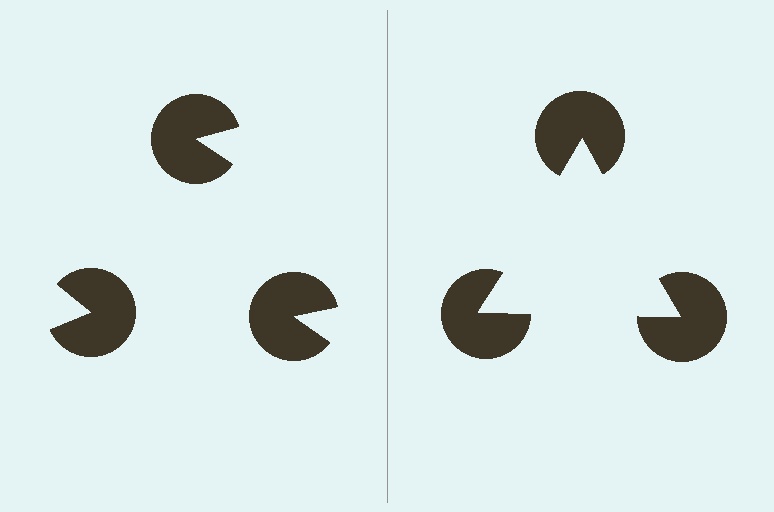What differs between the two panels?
The pac-man discs are positioned identically on both sides; only the wedge orientations differ. On the right they align to a triangle; on the left they are misaligned.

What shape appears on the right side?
An illusory triangle.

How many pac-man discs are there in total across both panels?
6 — 3 on each side.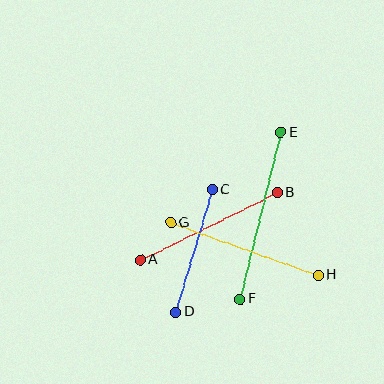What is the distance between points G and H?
The distance is approximately 157 pixels.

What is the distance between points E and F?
The distance is approximately 172 pixels.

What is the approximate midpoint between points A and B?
The midpoint is at approximately (209, 226) pixels.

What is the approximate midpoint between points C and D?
The midpoint is at approximately (194, 251) pixels.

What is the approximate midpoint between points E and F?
The midpoint is at approximately (260, 216) pixels.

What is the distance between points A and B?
The distance is approximately 153 pixels.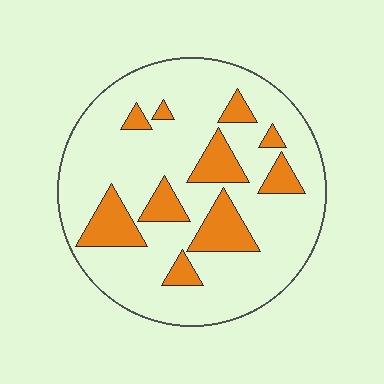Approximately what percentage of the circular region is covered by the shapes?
Approximately 20%.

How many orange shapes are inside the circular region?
10.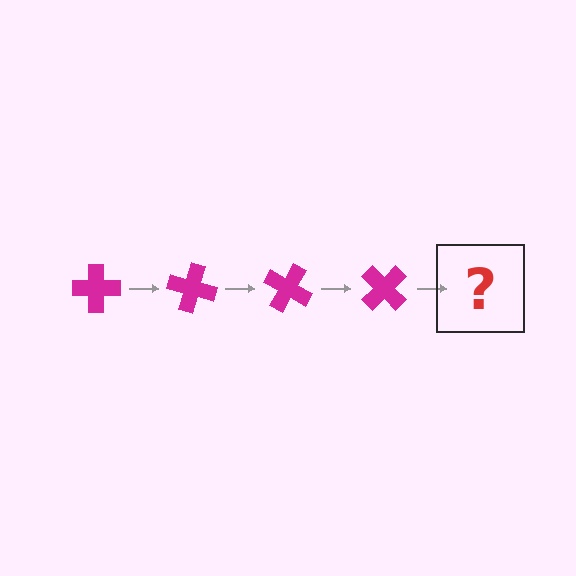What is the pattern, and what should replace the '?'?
The pattern is that the cross rotates 15 degrees each step. The '?' should be a magenta cross rotated 60 degrees.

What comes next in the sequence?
The next element should be a magenta cross rotated 60 degrees.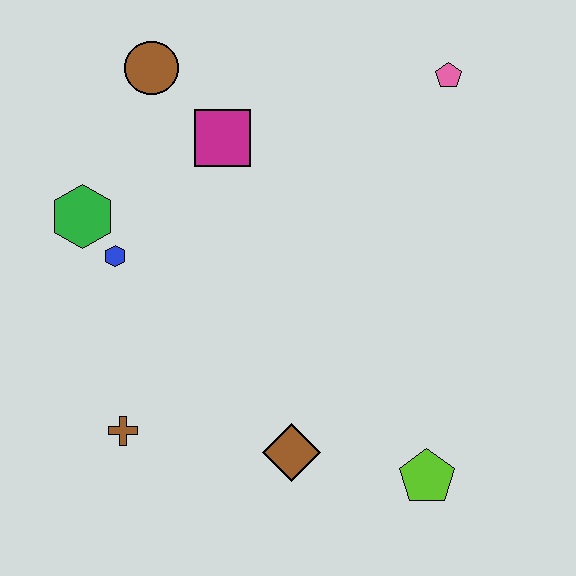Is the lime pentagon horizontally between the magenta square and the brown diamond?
No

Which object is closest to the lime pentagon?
The brown diamond is closest to the lime pentagon.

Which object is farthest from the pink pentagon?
The brown cross is farthest from the pink pentagon.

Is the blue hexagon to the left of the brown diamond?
Yes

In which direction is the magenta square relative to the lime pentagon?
The magenta square is above the lime pentagon.